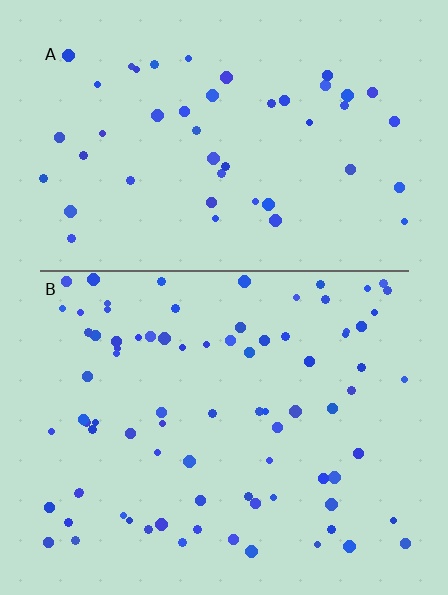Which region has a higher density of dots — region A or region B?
B (the bottom).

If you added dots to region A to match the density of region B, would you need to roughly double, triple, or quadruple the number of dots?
Approximately double.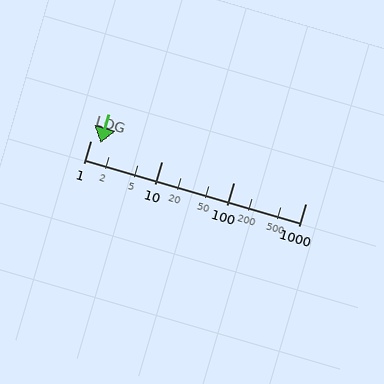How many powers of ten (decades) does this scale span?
The scale spans 3 decades, from 1 to 1000.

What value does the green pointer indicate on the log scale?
The pointer indicates approximately 1.4.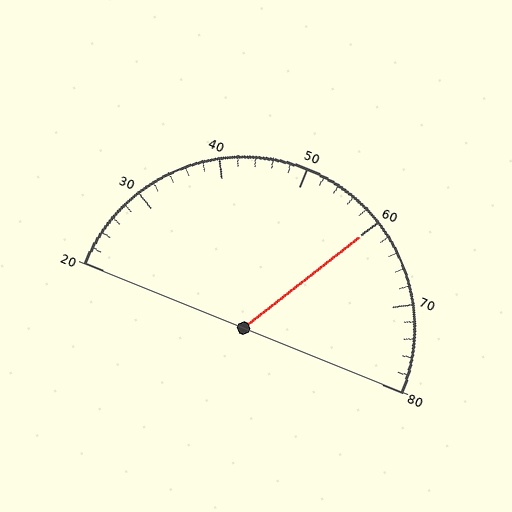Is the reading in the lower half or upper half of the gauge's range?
The reading is in the upper half of the range (20 to 80).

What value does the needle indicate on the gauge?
The needle indicates approximately 60.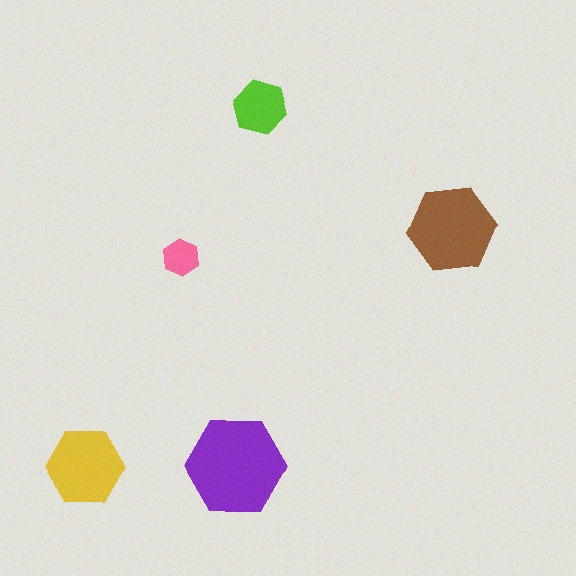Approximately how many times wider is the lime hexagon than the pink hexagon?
About 1.5 times wider.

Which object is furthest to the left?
The yellow hexagon is leftmost.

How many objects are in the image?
There are 5 objects in the image.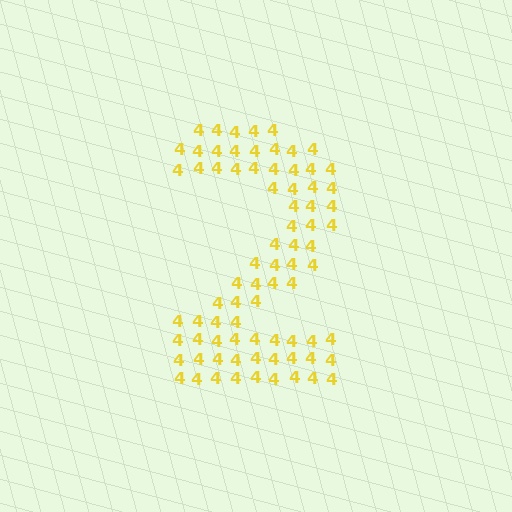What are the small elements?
The small elements are digit 4's.